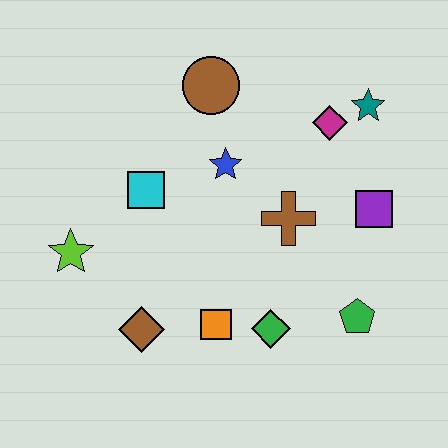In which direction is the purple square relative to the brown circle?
The purple square is to the right of the brown circle.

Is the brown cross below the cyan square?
Yes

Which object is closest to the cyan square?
The blue star is closest to the cyan square.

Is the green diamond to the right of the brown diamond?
Yes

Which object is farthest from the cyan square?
The green pentagon is farthest from the cyan square.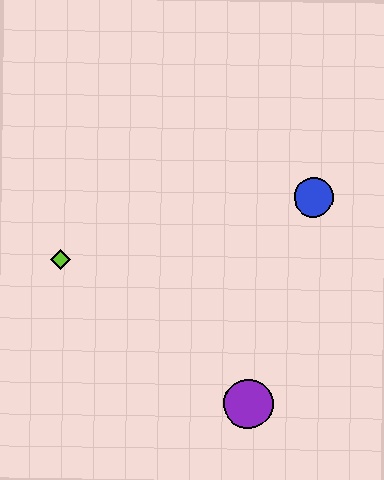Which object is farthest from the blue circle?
The lime diamond is farthest from the blue circle.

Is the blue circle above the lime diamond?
Yes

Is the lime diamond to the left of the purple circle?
Yes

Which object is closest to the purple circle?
The blue circle is closest to the purple circle.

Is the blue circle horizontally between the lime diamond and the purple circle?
No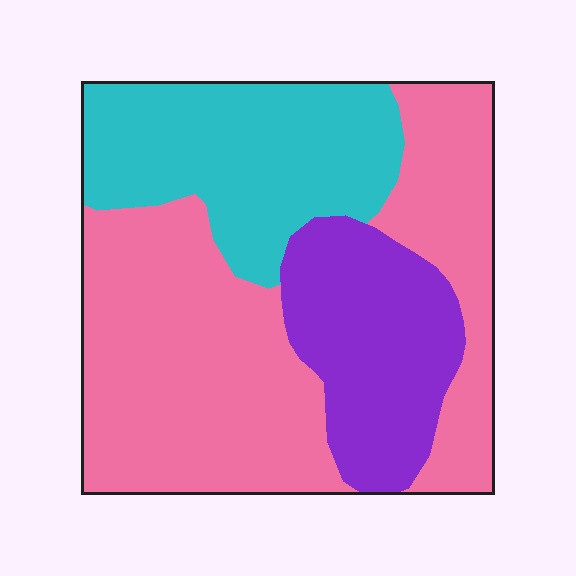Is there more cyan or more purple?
Cyan.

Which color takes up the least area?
Purple, at roughly 20%.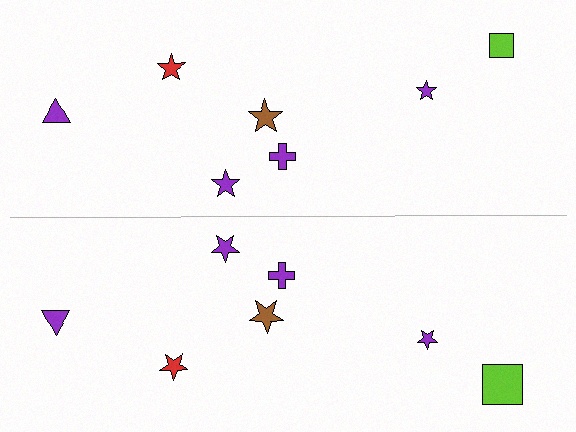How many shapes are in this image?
There are 14 shapes in this image.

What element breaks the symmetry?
The lime square on the bottom side has a different size than its mirror counterpart.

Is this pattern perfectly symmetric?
No, the pattern is not perfectly symmetric. The lime square on the bottom side has a different size than its mirror counterpart.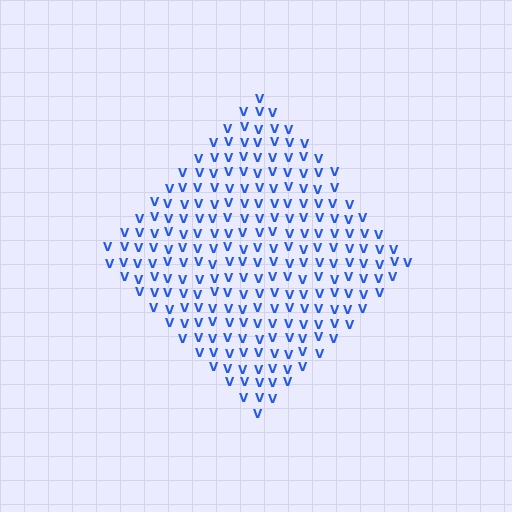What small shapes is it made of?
It is made of small letter V's.